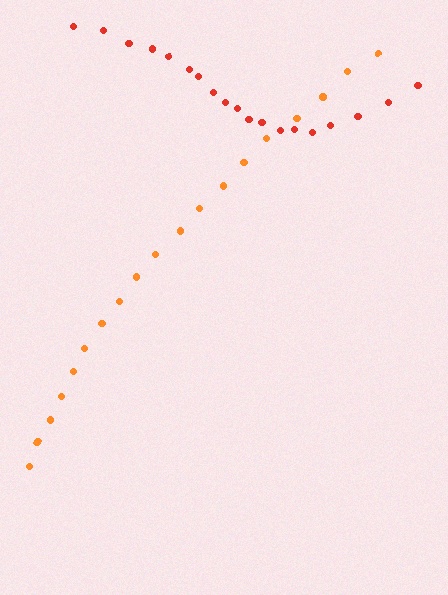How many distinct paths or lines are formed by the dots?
There are 2 distinct paths.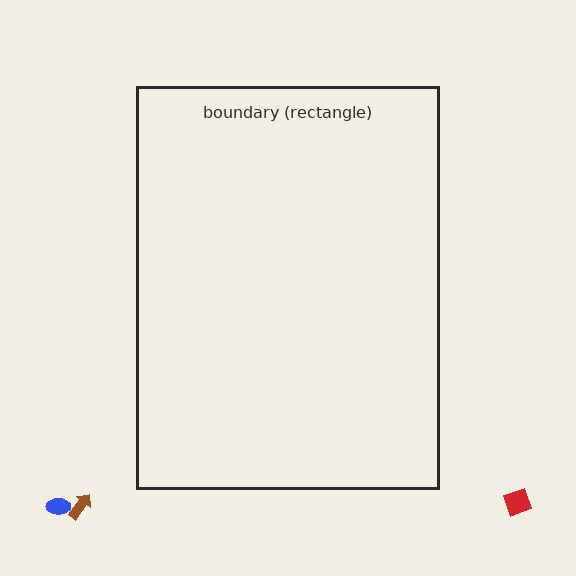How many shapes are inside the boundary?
0 inside, 3 outside.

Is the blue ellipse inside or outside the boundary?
Outside.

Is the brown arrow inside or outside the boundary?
Outside.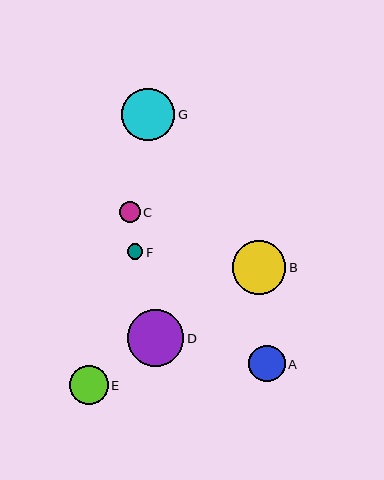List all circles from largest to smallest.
From largest to smallest: D, B, G, E, A, C, F.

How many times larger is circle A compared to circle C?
Circle A is approximately 1.7 times the size of circle C.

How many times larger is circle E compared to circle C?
Circle E is approximately 1.8 times the size of circle C.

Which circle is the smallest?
Circle F is the smallest with a size of approximately 16 pixels.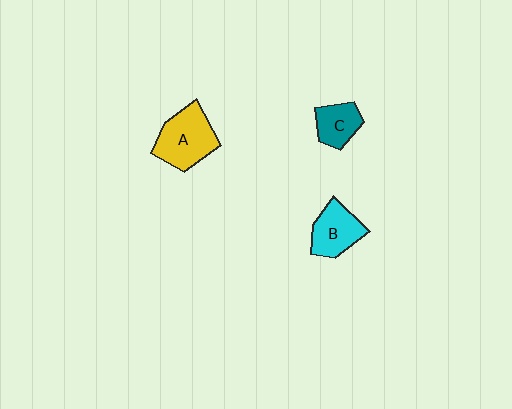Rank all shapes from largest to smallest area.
From largest to smallest: A (yellow), B (cyan), C (teal).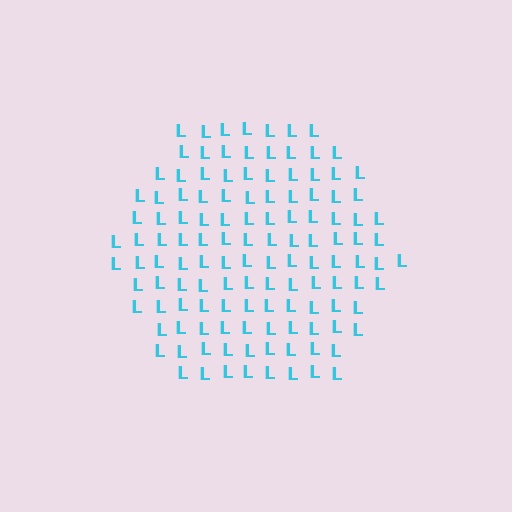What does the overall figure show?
The overall figure shows a hexagon.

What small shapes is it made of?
It is made of small letter L's.